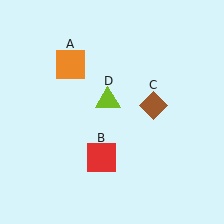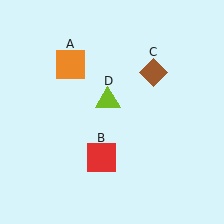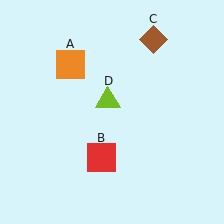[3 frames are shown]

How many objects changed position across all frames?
1 object changed position: brown diamond (object C).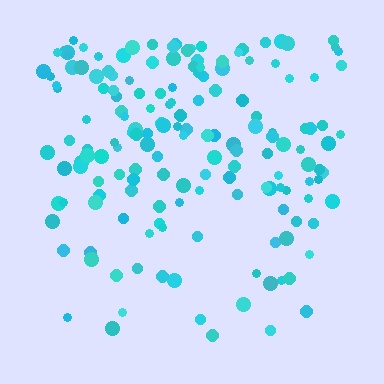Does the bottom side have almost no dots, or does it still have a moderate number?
Still a moderate number, just noticeably fewer than the top.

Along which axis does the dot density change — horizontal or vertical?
Vertical.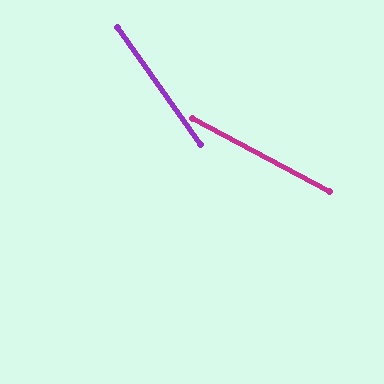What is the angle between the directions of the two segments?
Approximately 27 degrees.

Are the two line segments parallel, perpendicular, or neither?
Neither parallel nor perpendicular — they differ by about 27°.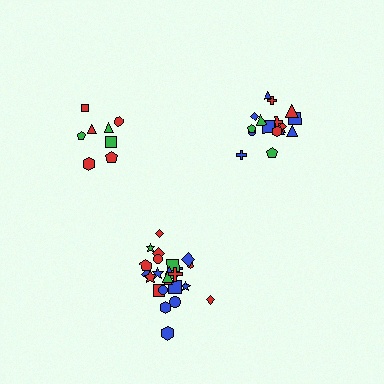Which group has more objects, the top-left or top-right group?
The top-right group.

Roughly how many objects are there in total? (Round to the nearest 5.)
Roughly 50 objects in total.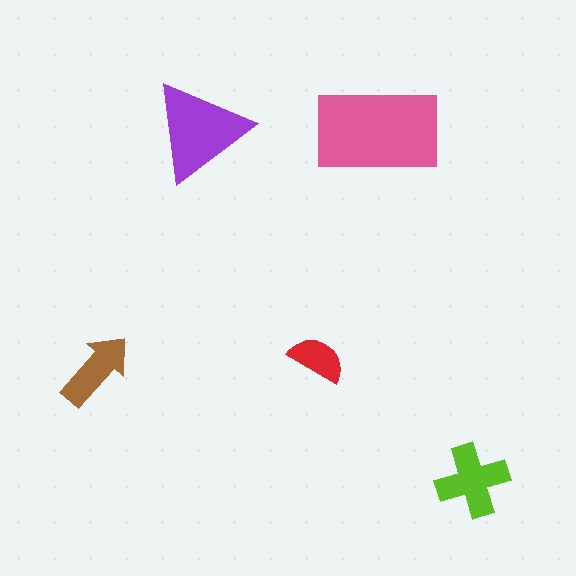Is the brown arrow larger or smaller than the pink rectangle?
Smaller.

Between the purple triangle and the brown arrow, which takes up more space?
The purple triangle.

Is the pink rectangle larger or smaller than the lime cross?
Larger.